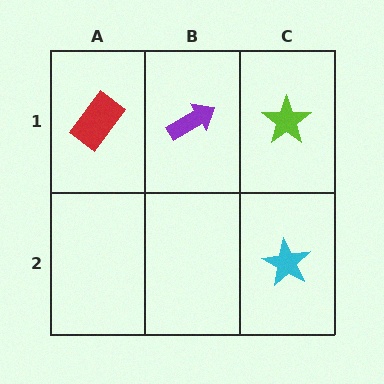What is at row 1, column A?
A red rectangle.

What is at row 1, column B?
A purple arrow.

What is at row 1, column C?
A lime star.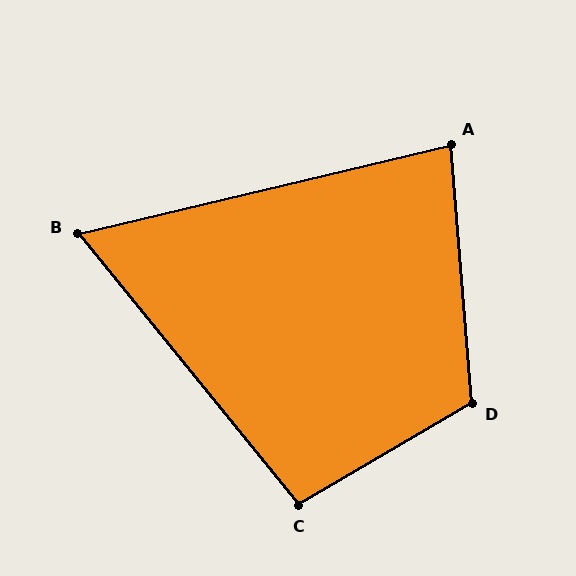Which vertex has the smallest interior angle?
B, at approximately 64 degrees.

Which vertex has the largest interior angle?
D, at approximately 116 degrees.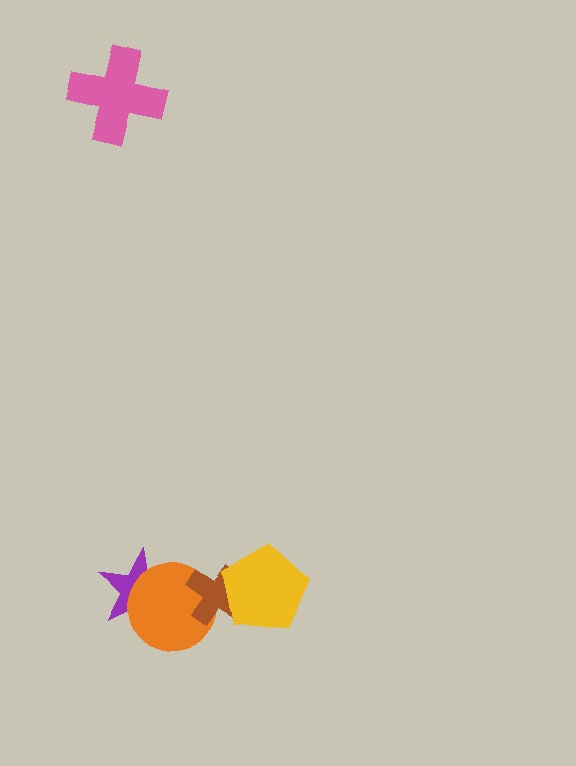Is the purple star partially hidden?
Yes, it is partially covered by another shape.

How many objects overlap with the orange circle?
2 objects overlap with the orange circle.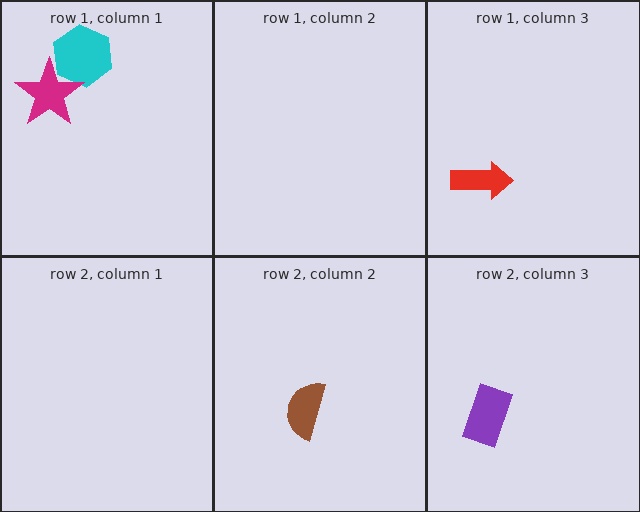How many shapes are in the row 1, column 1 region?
2.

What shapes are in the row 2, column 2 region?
The brown semicircle.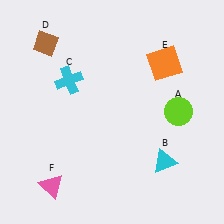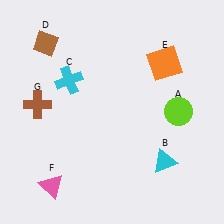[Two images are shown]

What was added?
A brown cross (G) was added in Image 2.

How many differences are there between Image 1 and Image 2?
There is 1 difference between the two images.